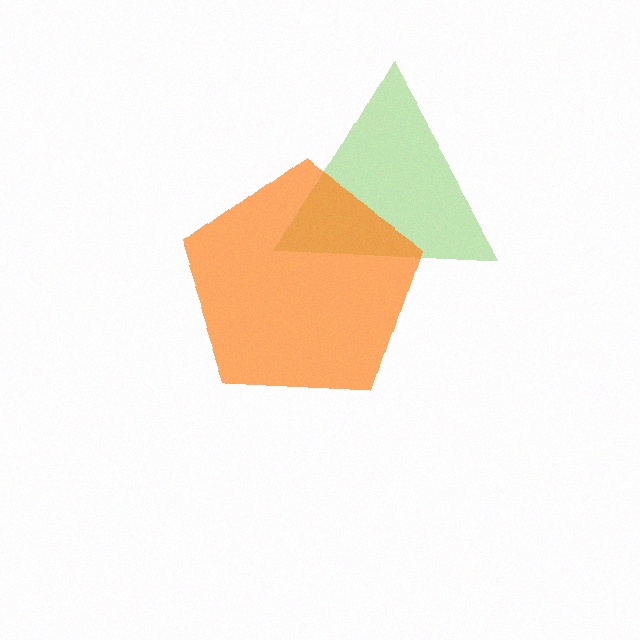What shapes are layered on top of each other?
The layered shapes are: a lime triangle, an orange pentagon.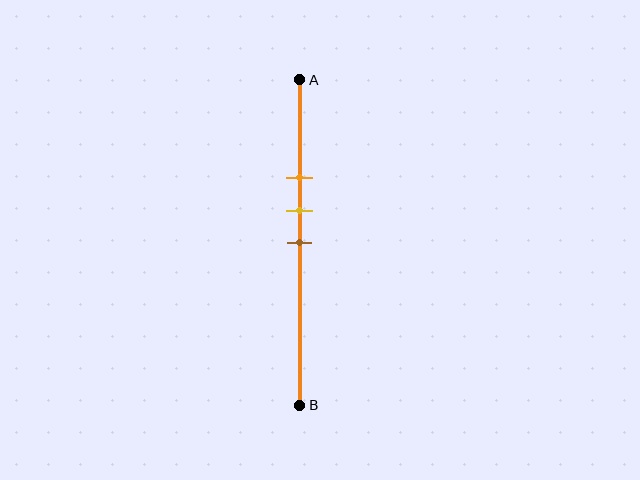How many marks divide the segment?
There are 3 marks dividing the segment.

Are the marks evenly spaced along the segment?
Yes, the marks are approximately evenly spaced.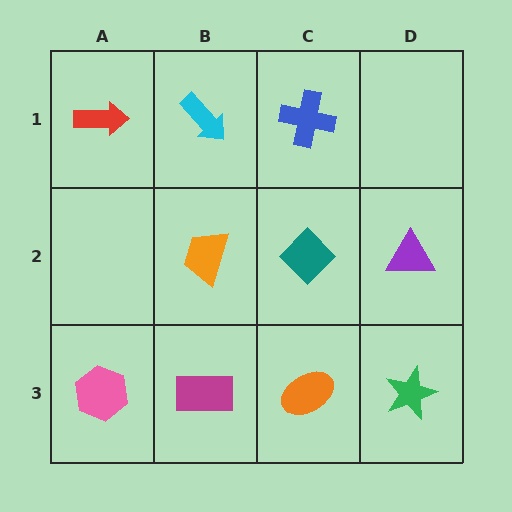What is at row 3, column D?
A green star.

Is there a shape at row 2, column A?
No, that cell is empty.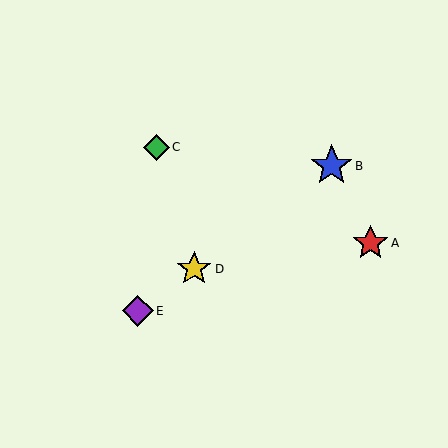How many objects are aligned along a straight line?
3 objects (B, D, E) are aligned along a straight line.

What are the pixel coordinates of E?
Object E is at (138, 311).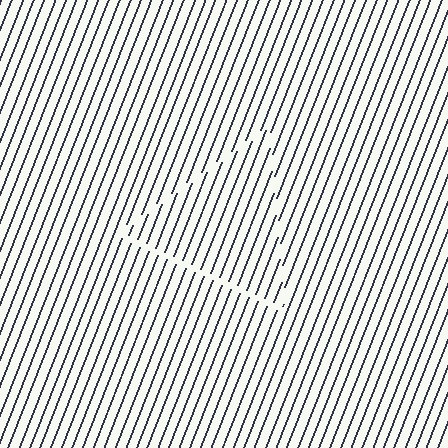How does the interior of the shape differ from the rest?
The interior of the shape contains the same grating, shifted by half a period — the contour is defined by the phase discontinuity where line-ends from the inner and outer gratings abut.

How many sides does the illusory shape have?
3 sides — the line-ends trace a triangle.